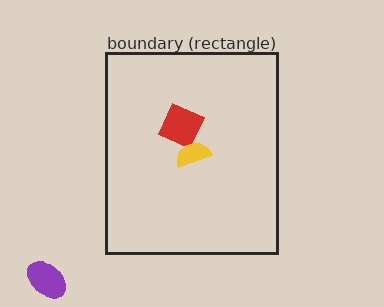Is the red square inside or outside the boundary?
Inside.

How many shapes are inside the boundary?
2 inside, 1 outside.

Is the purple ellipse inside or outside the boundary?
Outside.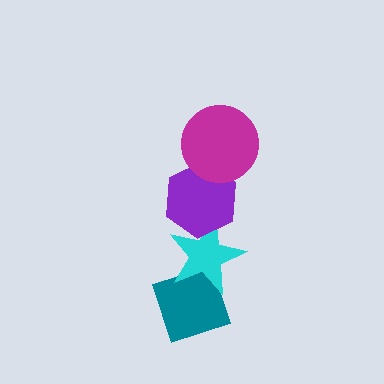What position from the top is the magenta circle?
The magenta circle is 1st from the top.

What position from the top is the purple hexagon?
The purple hexagon is 2nd from the top.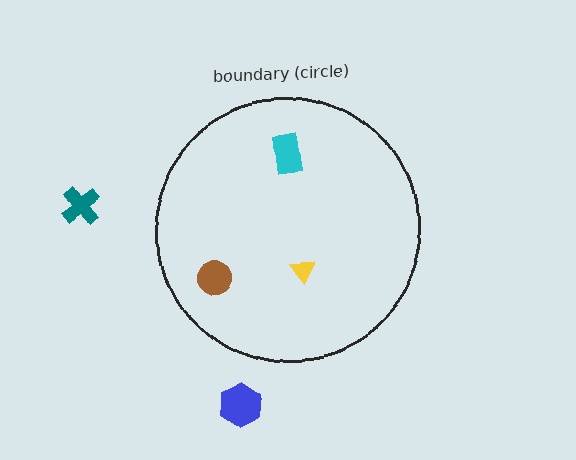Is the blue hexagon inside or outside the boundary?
Outside.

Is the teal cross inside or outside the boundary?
Outside.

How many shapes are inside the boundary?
3 inside, 2 outside.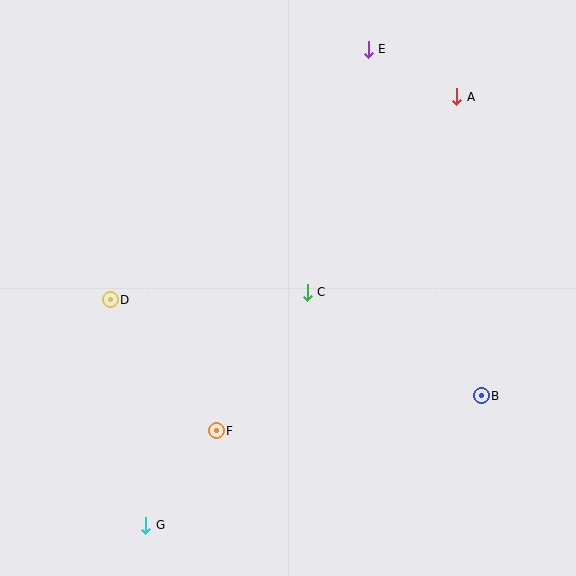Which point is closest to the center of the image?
Point C at (307, 292) is closest to the center.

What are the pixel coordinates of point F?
Point F is at (216, 431).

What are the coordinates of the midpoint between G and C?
The midpoint between G and C is at (227, 409).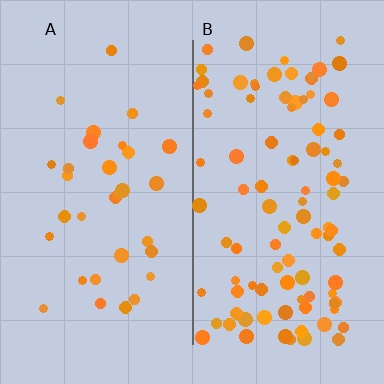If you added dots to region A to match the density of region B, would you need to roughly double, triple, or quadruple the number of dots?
Approximately triple.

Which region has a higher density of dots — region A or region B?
B (the right).